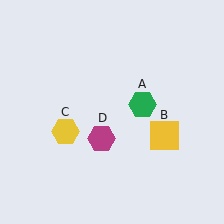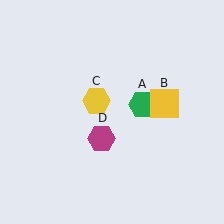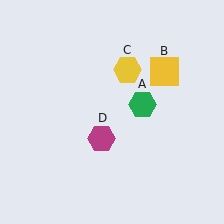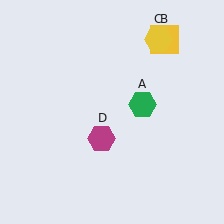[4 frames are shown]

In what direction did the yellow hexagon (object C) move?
The yellow hexagon (object C) moved up and to the right.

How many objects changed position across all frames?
2 objects changed position: yellow square (object B), yellow hexagon (object C).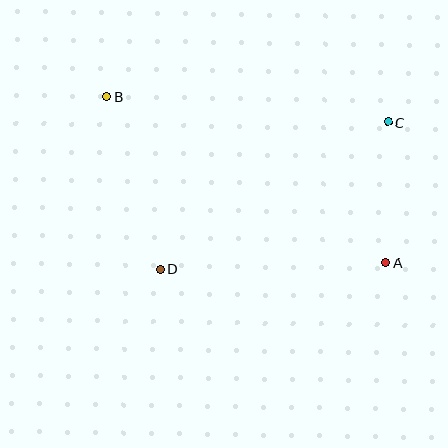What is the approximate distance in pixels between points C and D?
The distance between C and D is approximately 271 pixels.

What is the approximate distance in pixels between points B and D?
The distance between B and D is approximately 181 pixels.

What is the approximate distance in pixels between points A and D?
The distance between A and D is approximately 226 pixels.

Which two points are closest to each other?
Points A and C are closest to each other.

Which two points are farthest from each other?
Points A and B are farthest from each other.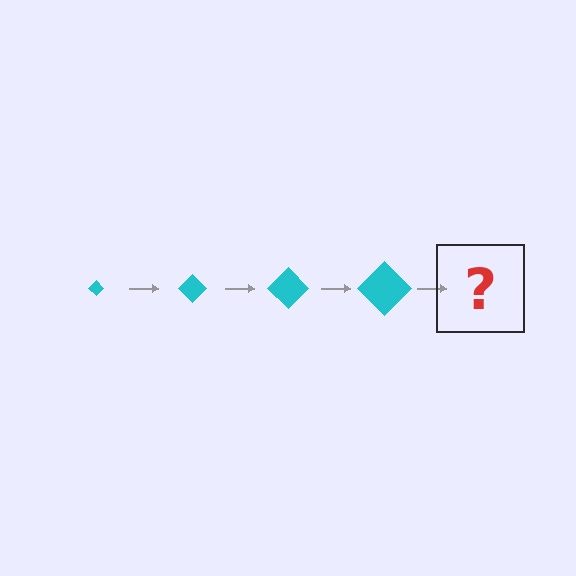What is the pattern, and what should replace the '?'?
The pattern is that the diamond gets progressively larger each step. The '?' should be a cyan diamond, larger than the previous one.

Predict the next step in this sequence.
The next step is a cyan diamond, larger than the previous one.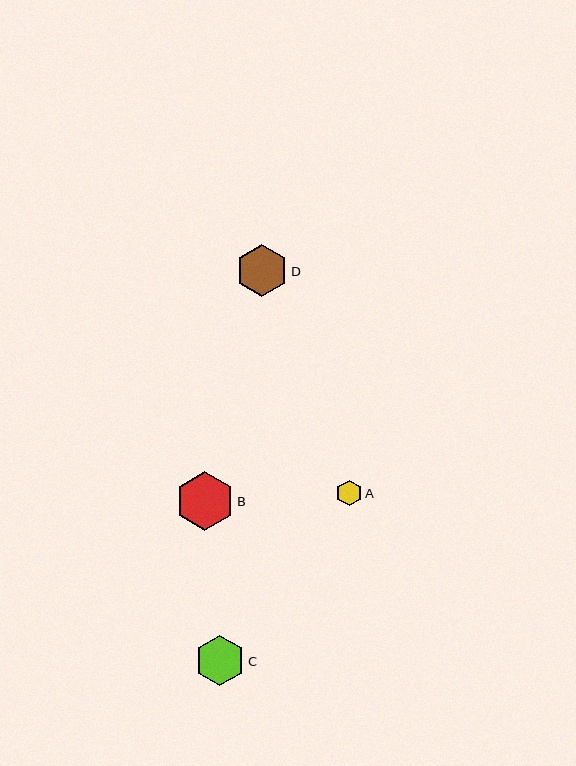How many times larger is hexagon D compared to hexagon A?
Hexagon D is approximately 2.0 times the size of hexagon A.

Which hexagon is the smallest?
Hexagon A is the smallest with a size of approximately 25 pixels.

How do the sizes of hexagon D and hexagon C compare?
Hexagon D and hexagon C are approximately the same size.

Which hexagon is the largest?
Hexagon B is the largest with a size of approximately 59 pixels.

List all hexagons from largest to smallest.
From largest to smallest: B, D, C, A.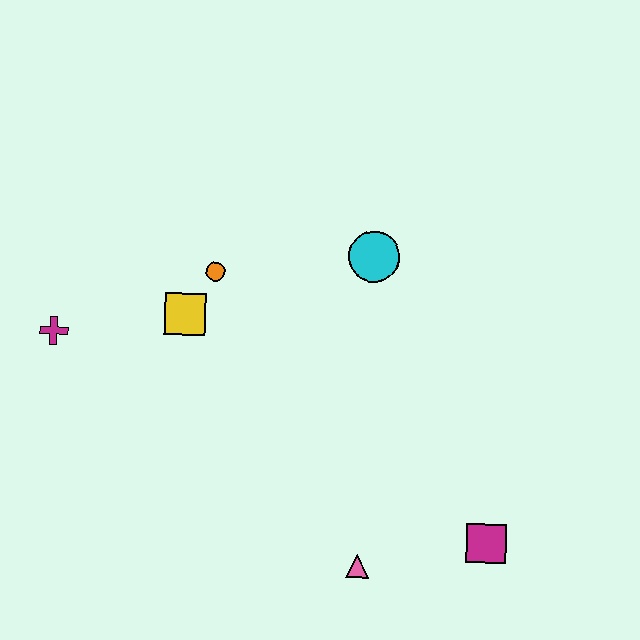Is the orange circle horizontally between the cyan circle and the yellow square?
Yes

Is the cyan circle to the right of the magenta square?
No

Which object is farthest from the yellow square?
The magenta square is farthest from the yellow square.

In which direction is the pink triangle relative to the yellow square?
The pink triangle is below the yellow square.